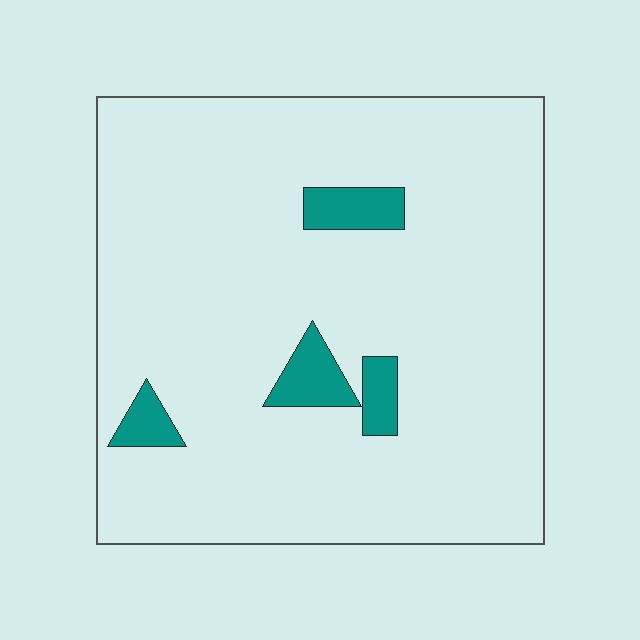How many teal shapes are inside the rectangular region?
4.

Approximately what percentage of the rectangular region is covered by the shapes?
Approximately 5%.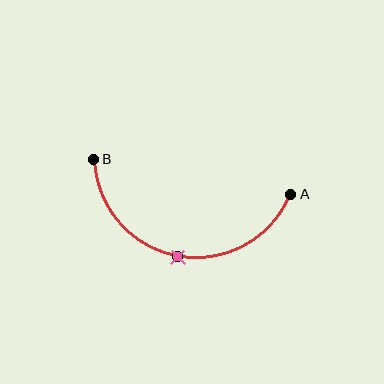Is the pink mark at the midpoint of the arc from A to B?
Yes. The pink mark lies on the arc at equal arc-length from both A and B — it is the arc midpoint.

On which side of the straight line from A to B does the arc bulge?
The arc bulges below the straight line connecting A and B.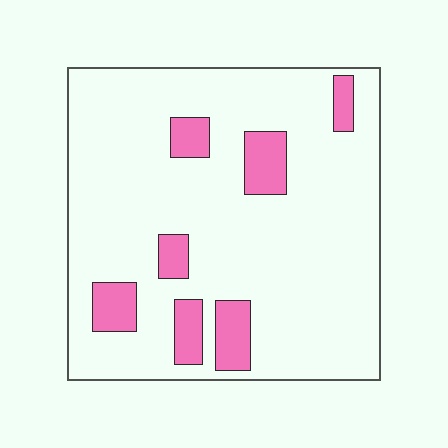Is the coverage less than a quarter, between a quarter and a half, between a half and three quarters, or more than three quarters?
Less than a quarter.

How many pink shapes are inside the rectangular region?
7.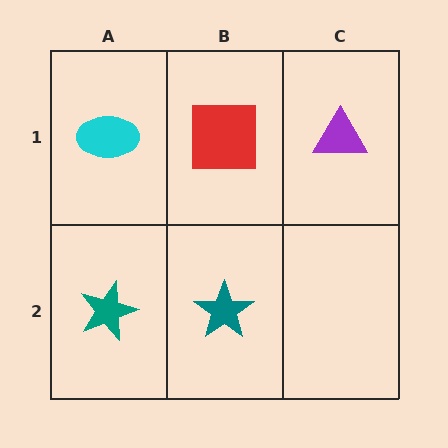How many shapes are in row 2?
2 shapes.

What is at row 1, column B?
A red square.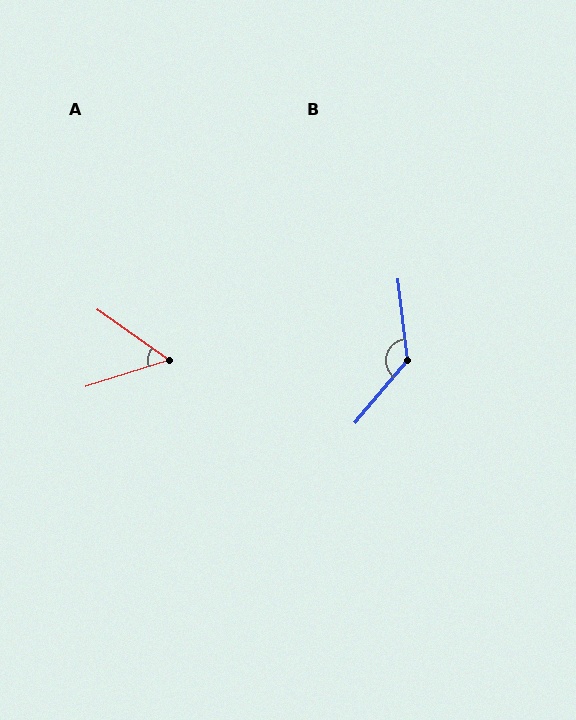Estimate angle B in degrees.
Approximately 134 degrees.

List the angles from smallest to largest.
A (53°), B (134°).